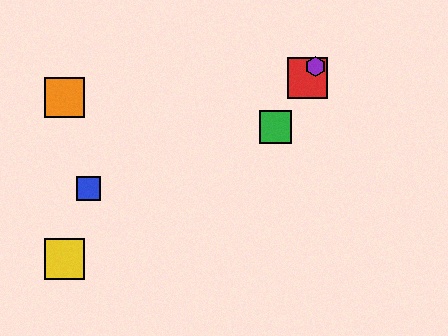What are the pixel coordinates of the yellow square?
The yellow square is at (65, 259).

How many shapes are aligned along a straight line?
3 shapes (the red square, the green square, the purple hexagon) are aligned along a straight line.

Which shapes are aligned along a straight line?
The red square, the green square, the purple hexagon are aligned along a straight line.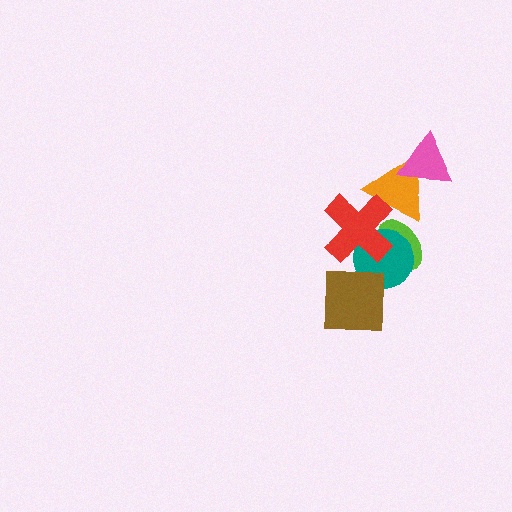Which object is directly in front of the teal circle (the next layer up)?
The red cross is directly in front of the teal circle.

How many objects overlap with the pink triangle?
1 object overlaps with the pink triangle.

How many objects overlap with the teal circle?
3 objects overlap with the teal circle.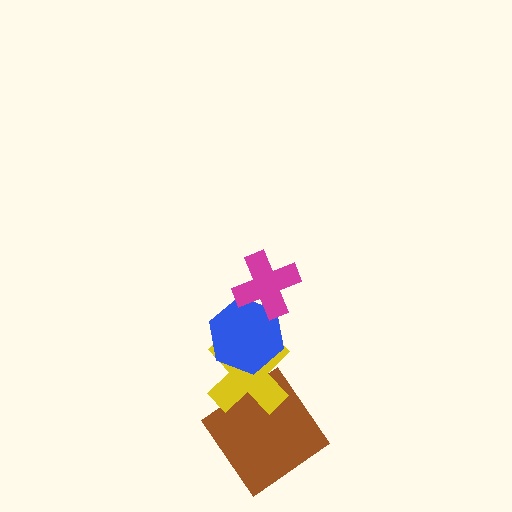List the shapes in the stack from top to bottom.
From top to bottom: the magenta cross, the blue hexagon, the yellow cross, the brown diamond.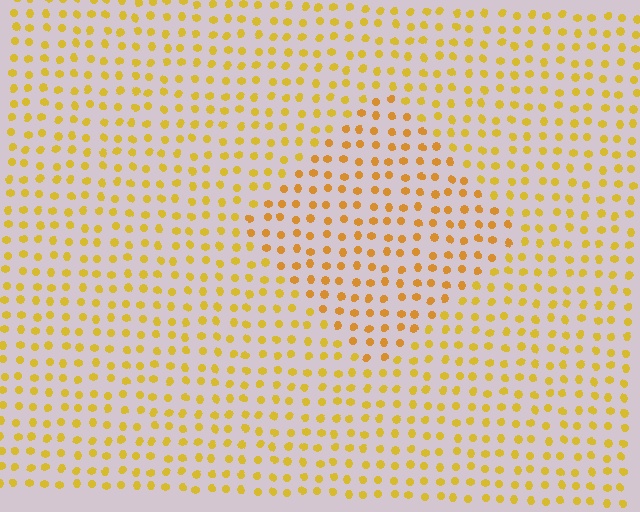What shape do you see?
I see a diamond.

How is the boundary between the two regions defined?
The boundary is defined purely by a slight shift in hue (about 16 degrees). Spacing, size, and orientation are identical on both sides.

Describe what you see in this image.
The image is filled with small yellow elements in a uniform arrangement. A diamond-shaped region is visible where the elements are tinted to a slightly different hue, forming a subtle color boundary.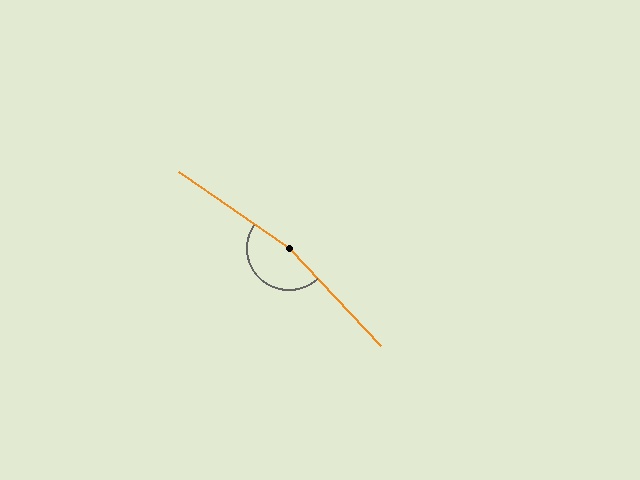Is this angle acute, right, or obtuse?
It is obtuse.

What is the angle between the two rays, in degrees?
Approximately 168 degrees.